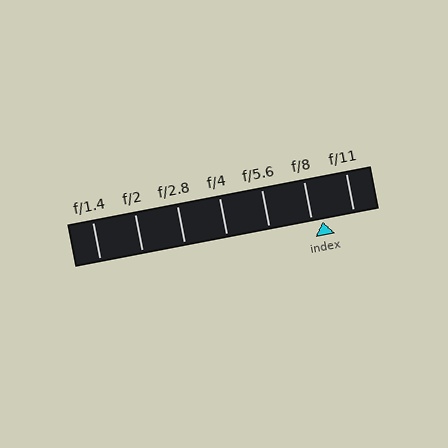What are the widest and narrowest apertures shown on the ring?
The widest aperture shown is f/1.4 and the narrowest is f/11.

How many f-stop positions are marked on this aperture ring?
There are 7 f-stop positions marked.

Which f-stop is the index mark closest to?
The index mark is closest to f/8.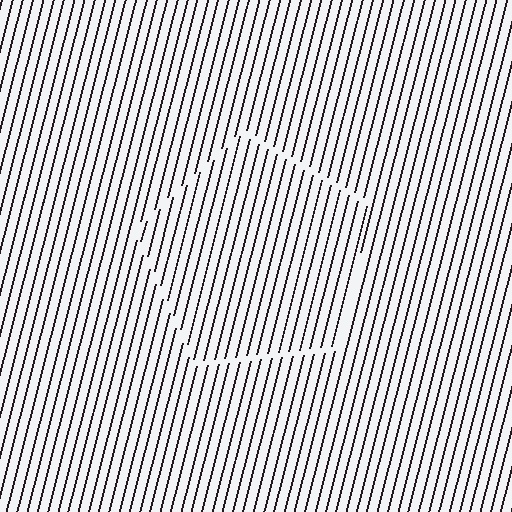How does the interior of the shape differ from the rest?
The interior of the shape contains the same grating, shifted by half a period — the contour is defined by the phase discontinuity where line-ends from the inner and outer gratings abut.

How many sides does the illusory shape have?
5 sides — the line-ends trace a pentagon.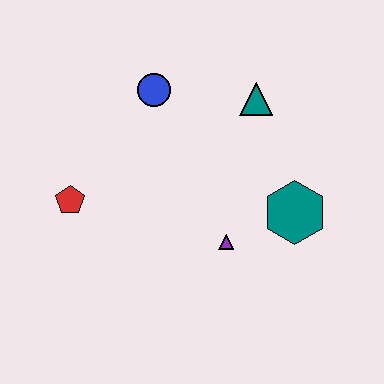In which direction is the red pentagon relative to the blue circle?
The red pentagon is below the blue circle.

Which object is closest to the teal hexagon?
The purple triangle is closest to the teal hexagon.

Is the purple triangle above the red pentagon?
No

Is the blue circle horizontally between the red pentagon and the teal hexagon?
Yes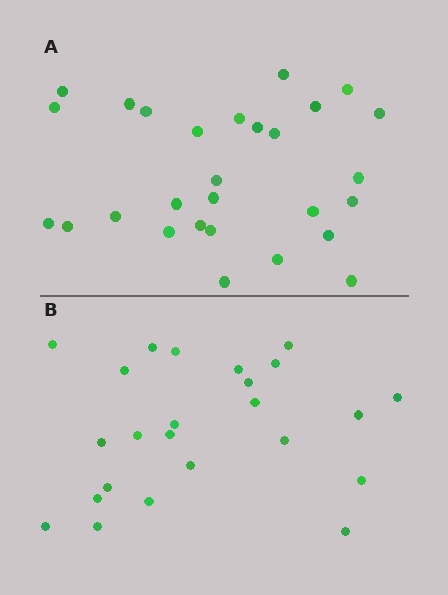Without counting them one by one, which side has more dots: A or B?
Region A (the top region) has more dots.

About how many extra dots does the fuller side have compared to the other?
Region A has about 4 more dots than region B.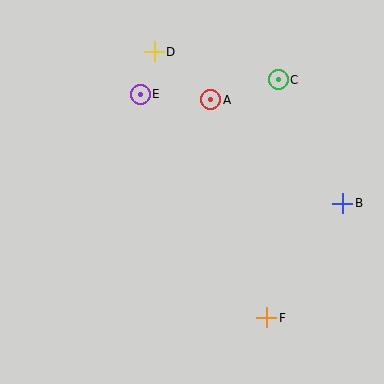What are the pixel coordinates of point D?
Point D is at (154, 52).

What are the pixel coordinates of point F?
Point F is at (267, 318).